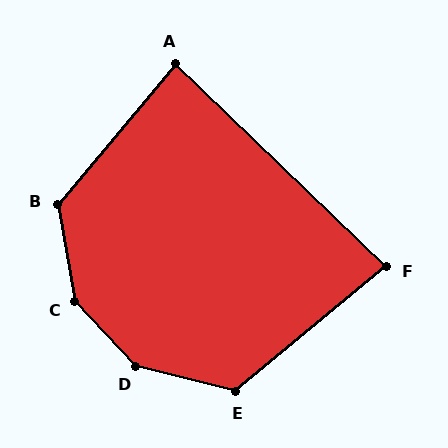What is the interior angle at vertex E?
Approximately 126 degrees (obtuse).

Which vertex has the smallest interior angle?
F, at approximately 84 degrees.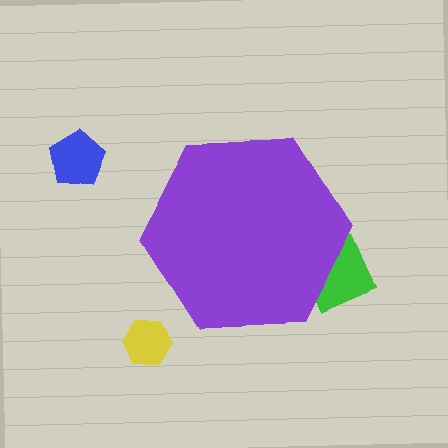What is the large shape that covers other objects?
A purple hexagon.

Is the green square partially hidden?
Yes, the green square is partially hidden behind the purple hexagon.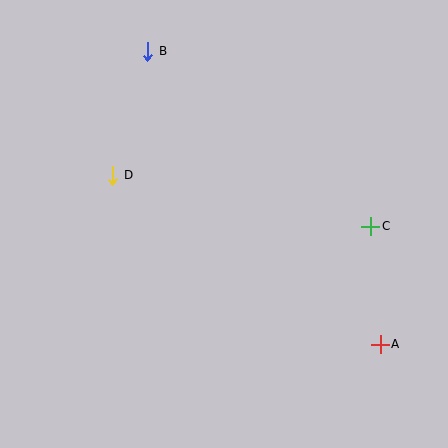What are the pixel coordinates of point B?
Point B is at (148, 51).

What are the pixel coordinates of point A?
Point A is at (380, 344).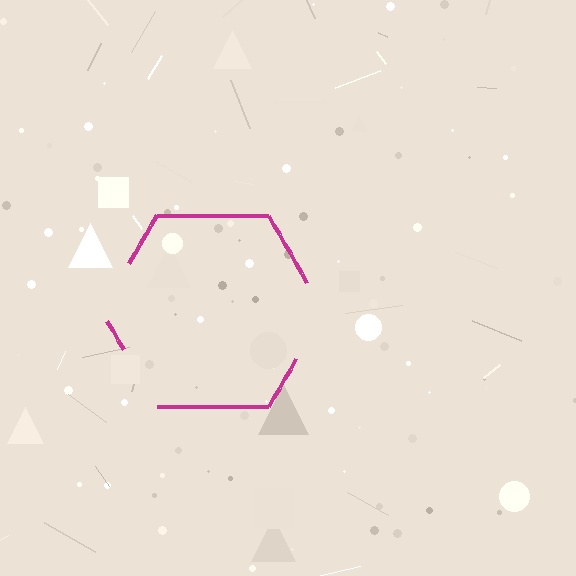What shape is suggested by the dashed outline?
The dashed outline suggests a hexagon.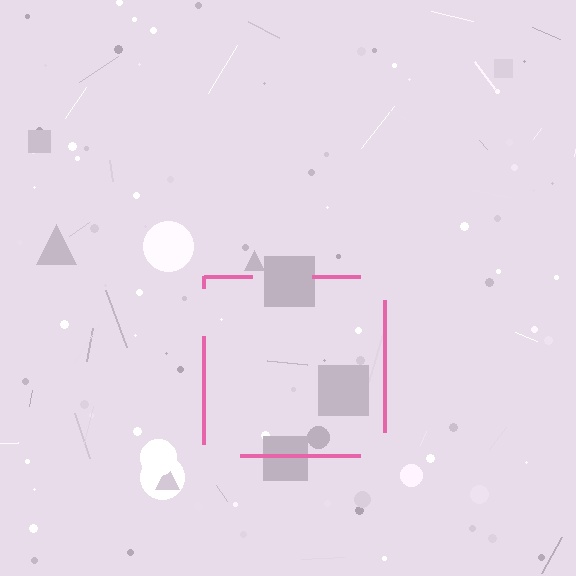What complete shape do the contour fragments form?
The contour fragments form a square.